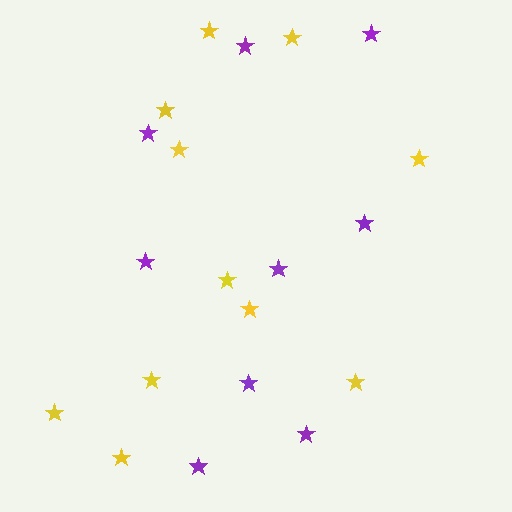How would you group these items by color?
There are 2 groups: one group of yellow stars (11) and one group of purple stars (9).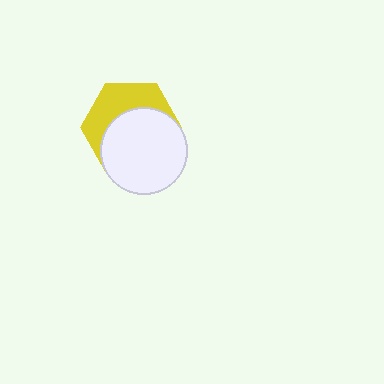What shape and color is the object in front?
The object in front is a white circle.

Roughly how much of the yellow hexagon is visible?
A small part of it is visible (roughly 40%).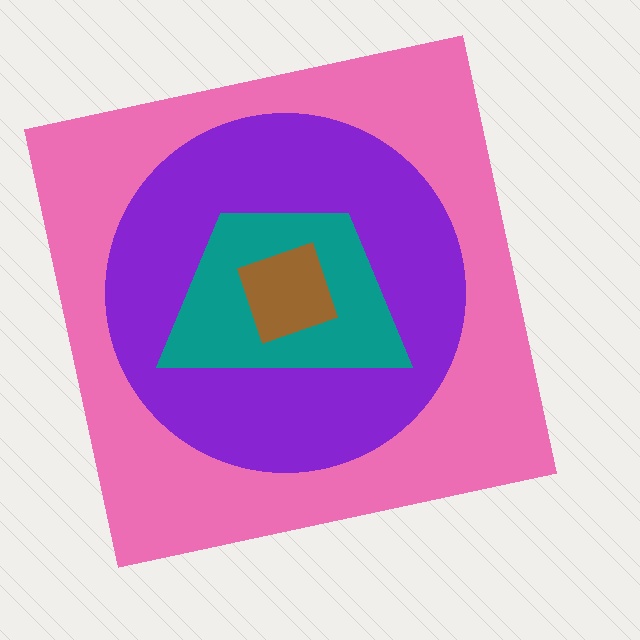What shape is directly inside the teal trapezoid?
The brown diamond.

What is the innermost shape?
The brown diamond.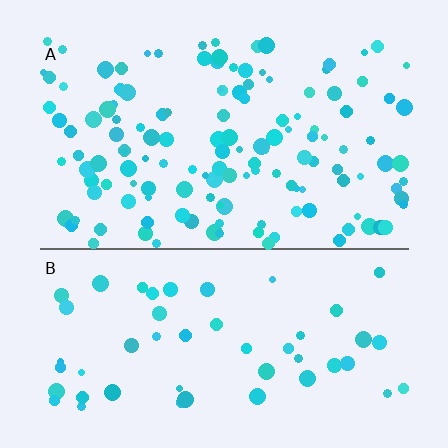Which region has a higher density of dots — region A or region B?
A (the top).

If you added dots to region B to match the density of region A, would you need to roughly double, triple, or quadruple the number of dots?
Approximately triple.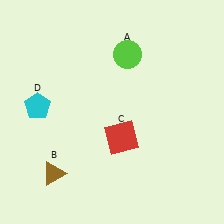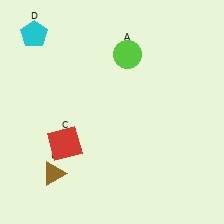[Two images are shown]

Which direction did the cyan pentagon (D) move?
The cyan pentagon (D) moved up.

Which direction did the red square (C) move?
The red square (C) moved left.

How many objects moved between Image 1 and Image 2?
2 objects moved between the two images.